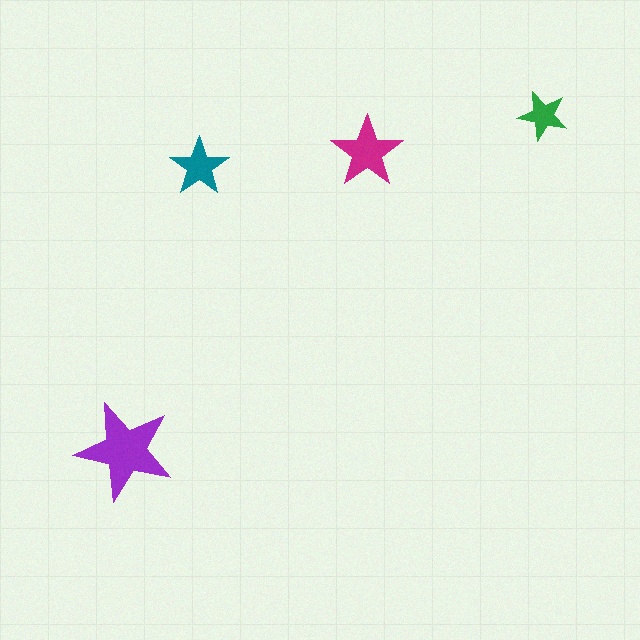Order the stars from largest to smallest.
the purple one, the magenta one, the teal one, the green one.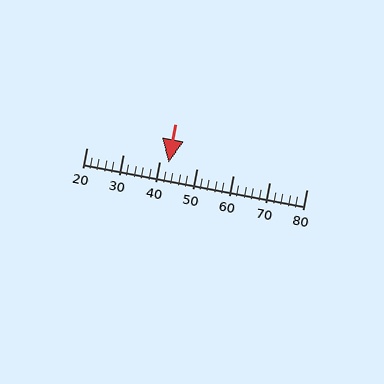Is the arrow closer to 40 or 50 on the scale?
The arrow is closer to 40.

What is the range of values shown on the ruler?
The ruler shows values from 20 to 80.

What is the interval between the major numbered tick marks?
The major tick marks are spaced 10 units apart.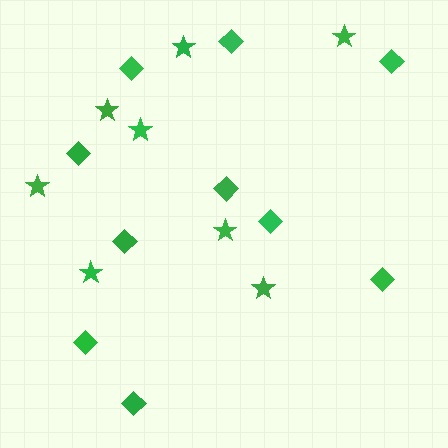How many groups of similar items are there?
There are 2 groups: one group of stars (8) and one group of diamonds (10).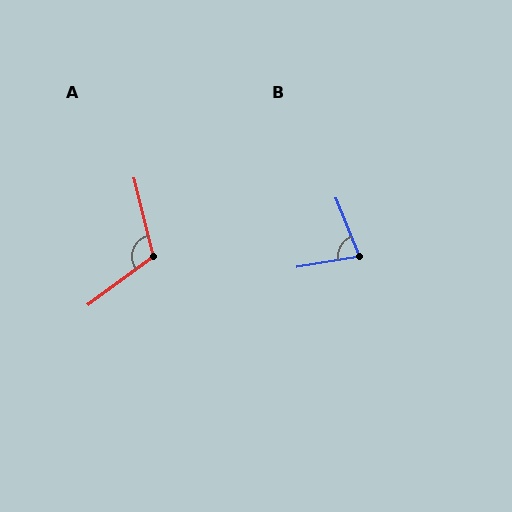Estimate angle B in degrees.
Approximately 77 degrees.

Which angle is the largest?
A, at approximately 112 degrees.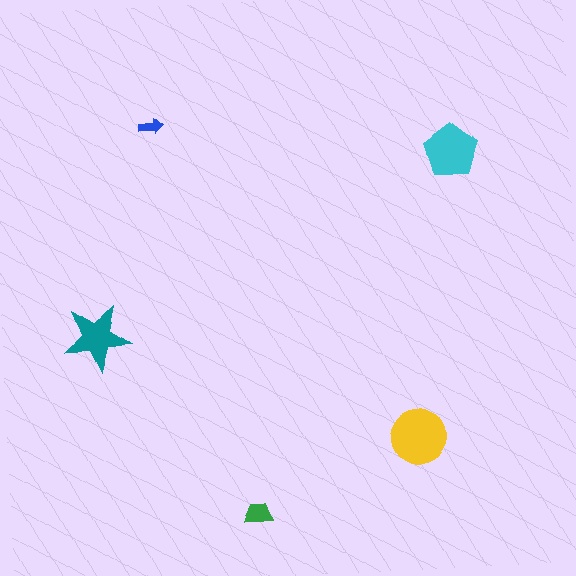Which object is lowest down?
The green trapezoid is bottommost.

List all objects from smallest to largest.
The blue arrow, the green trapezoid, the teal star, the cyan pentagon, the yellow circle.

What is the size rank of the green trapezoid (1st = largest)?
4th.